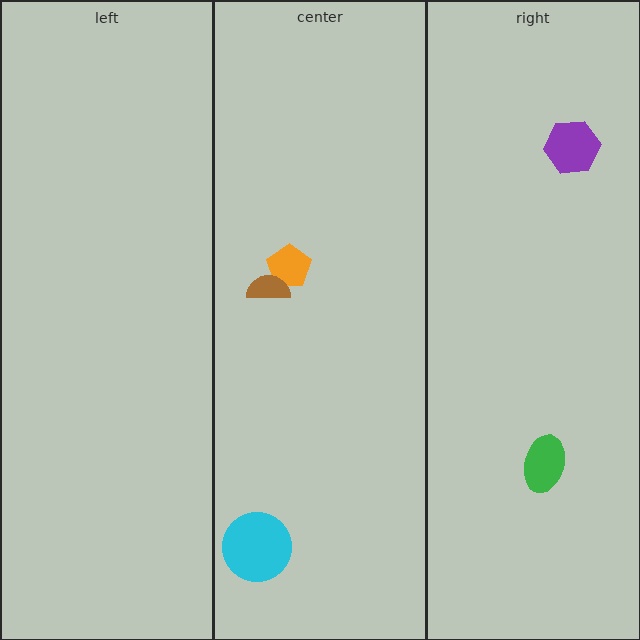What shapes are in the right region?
The green ellipse, the purple hexagon.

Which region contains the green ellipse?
The right region.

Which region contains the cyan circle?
The center region.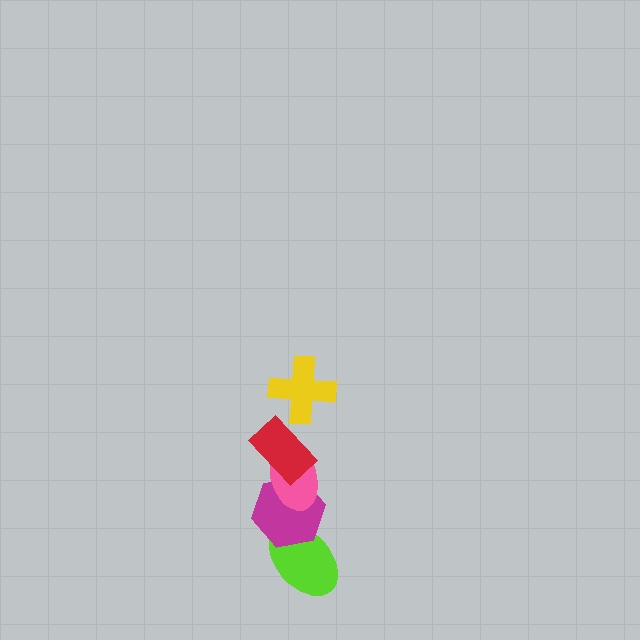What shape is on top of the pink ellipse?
The red rectangle is on top of the pink ellipse.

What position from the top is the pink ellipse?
The pink ellipse is 3rd from the top.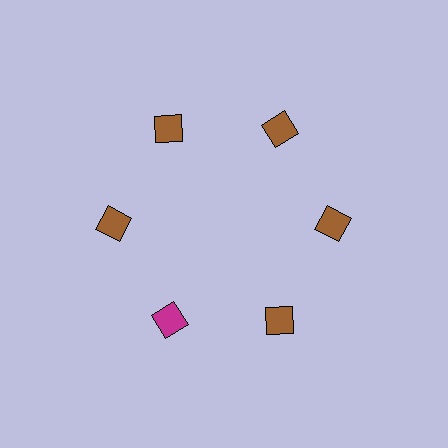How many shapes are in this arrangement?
There are 6 shapes arranged in a ring pattern.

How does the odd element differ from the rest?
It has a different color: magenta instead of brown.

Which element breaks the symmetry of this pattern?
The magenta diamond at roughly the 7 o'clock position breaks the symmetry. All other shapes are brown diamonds.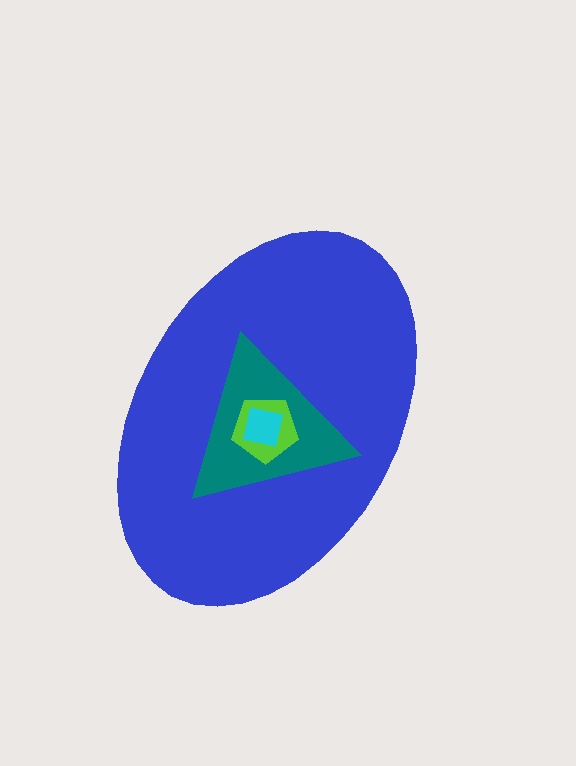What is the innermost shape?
The cyan square.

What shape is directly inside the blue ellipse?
The teal triangle.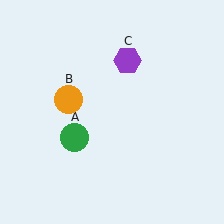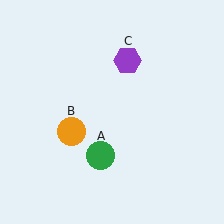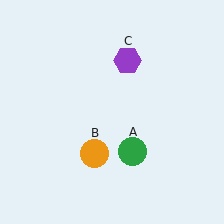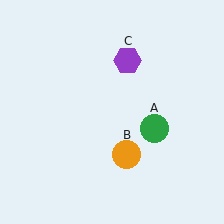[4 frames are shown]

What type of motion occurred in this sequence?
The green circle (object A), orange circle (object B) rotated counterclockwise around the center of the scene.